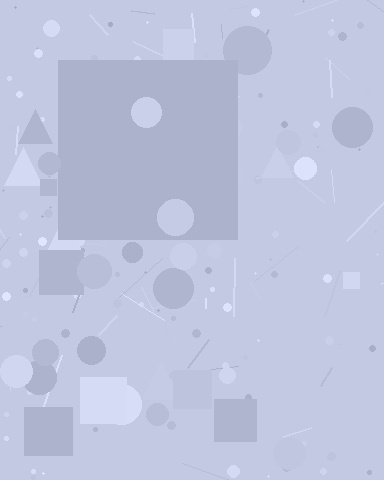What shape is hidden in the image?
A square is hidden in the image.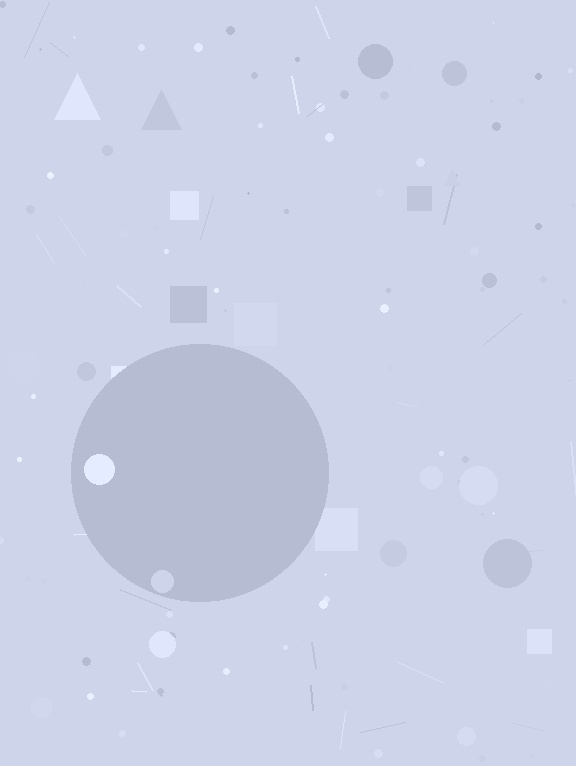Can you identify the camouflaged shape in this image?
The camouflaged shape is a circle.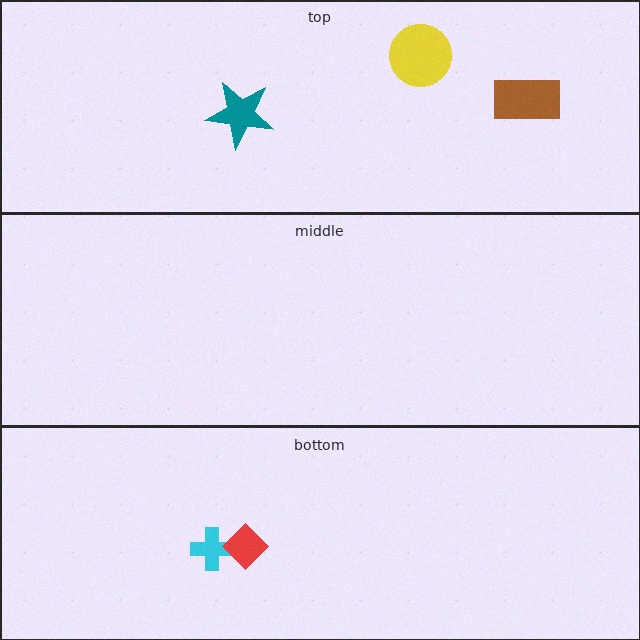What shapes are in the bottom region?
The cyan cross, the red diamond.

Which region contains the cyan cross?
The bottom region.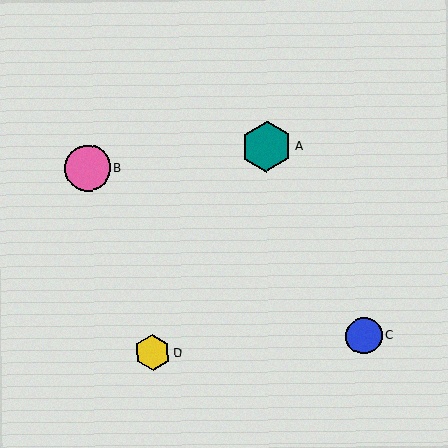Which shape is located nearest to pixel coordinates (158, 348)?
The yellow hexagon (labeled D) at (153, 352) is nearest to that location.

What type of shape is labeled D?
Shape D is a yellow hexagon.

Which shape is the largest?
The teal hexagon (labeled A) is the largest.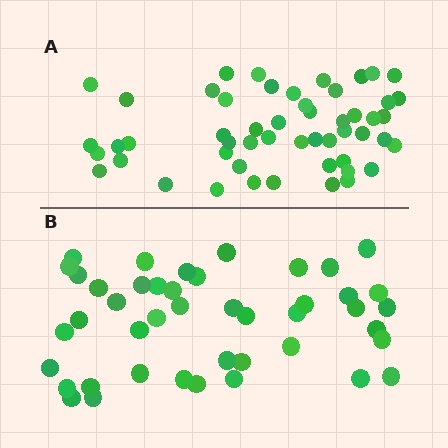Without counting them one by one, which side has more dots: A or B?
Region A (the top region) has more dots.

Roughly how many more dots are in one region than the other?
Region A has roughly 8 or so more dots than region B.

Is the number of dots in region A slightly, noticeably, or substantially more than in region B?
Region A has only slightly more — the two regions are fairly close. The ratio is roughly 1.2 to 1.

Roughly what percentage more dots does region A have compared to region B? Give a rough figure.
About 20% more.